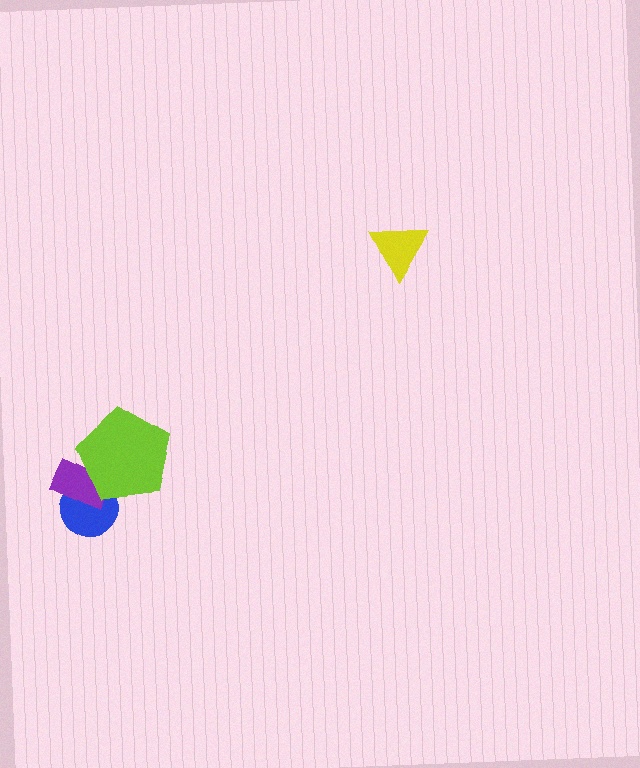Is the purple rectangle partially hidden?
Yes, it is partially covered by another shape.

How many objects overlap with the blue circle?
2 objects overlap with the blue circle.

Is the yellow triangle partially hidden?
No, no other shape covers it.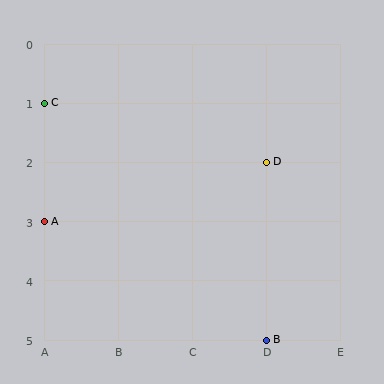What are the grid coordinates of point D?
Point D is at grid coordinates (D, 2).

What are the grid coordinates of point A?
Point A is at grid coordinates (A, 3).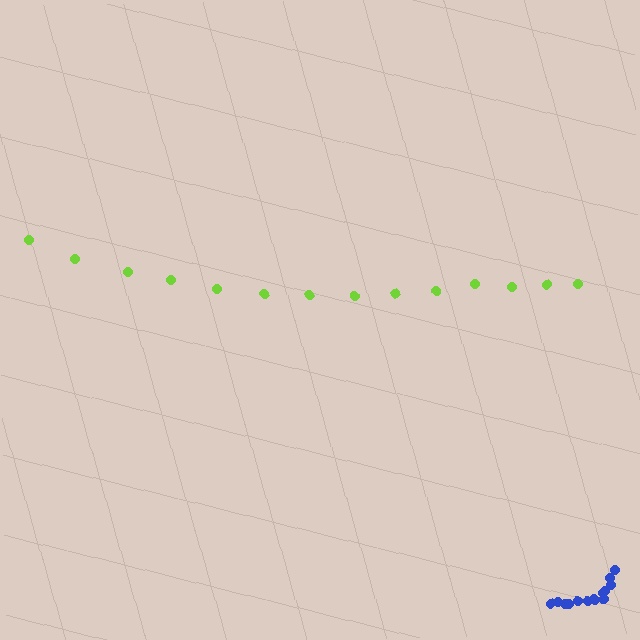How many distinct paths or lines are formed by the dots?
There are 2 distinct paths.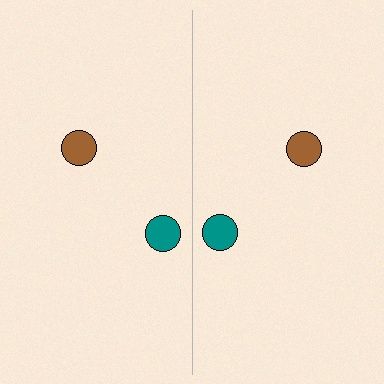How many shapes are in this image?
There are 4 shapes in this image.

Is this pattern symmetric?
Yes, this pattern has bilateral (reflection) symmetry.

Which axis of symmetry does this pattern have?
The pattern has a vertical axis of symmetry running through the center of the image.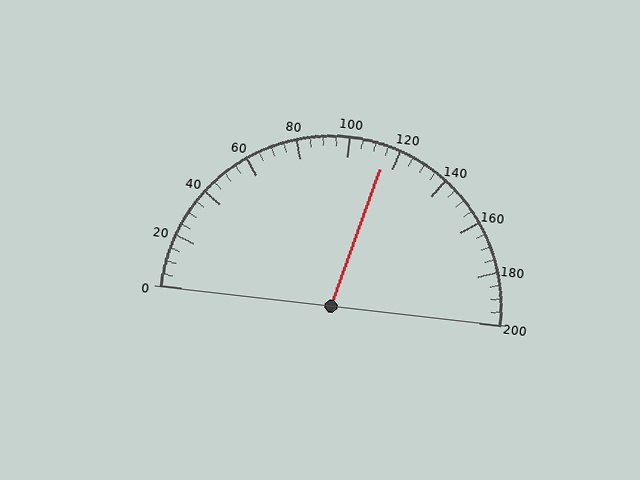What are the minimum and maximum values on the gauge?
The gauge ranges from 0 to 200.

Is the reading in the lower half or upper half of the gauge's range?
The reading is in the upper half of the range (0 to 200).